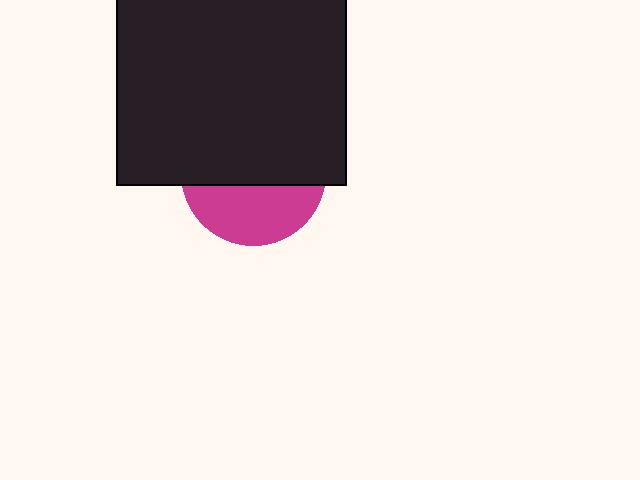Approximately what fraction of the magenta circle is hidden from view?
Roughly 61% of the magenta circle is hidden behind the black square.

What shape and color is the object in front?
The object in front is a black square.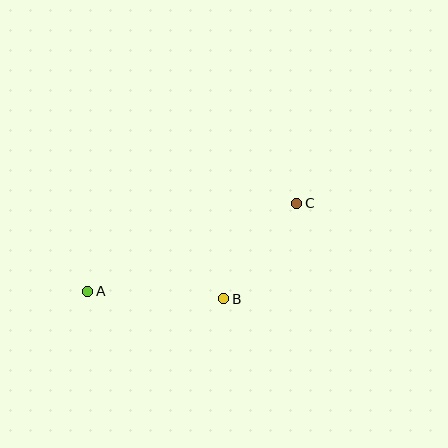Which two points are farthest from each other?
Points A and C are farthest from each other.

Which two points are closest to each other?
Points B and C are closest to each other.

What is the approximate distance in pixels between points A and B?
The distance between A and B is approximately 136 pixels.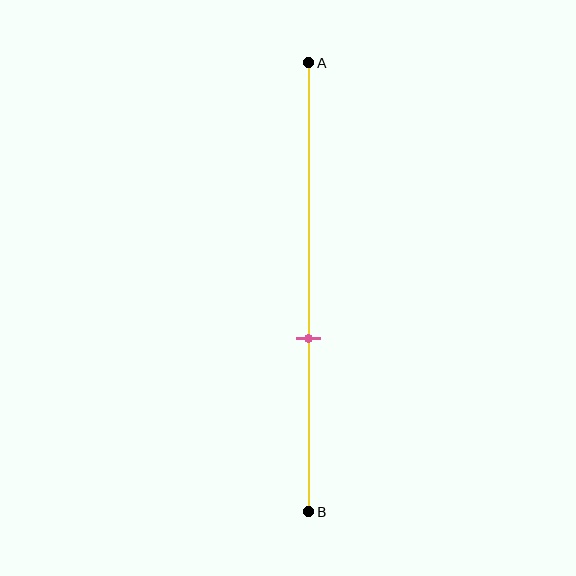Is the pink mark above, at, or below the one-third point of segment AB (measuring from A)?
The pink mark is below the one-third point of segment AB.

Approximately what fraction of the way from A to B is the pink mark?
The pink mark is approximately 60% of the way from A to B.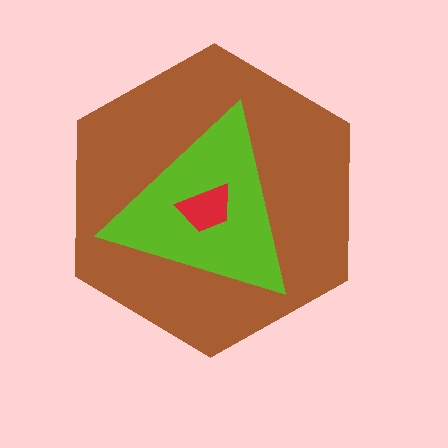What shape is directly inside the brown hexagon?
The lime triangle.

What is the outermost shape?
The brown hexagon.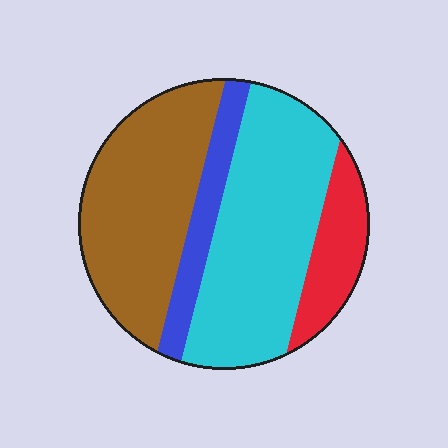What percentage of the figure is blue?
Blue takes up less than a sixth of the figure.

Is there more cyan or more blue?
Cyan.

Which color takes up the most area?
Cyan, at roughly 40%.